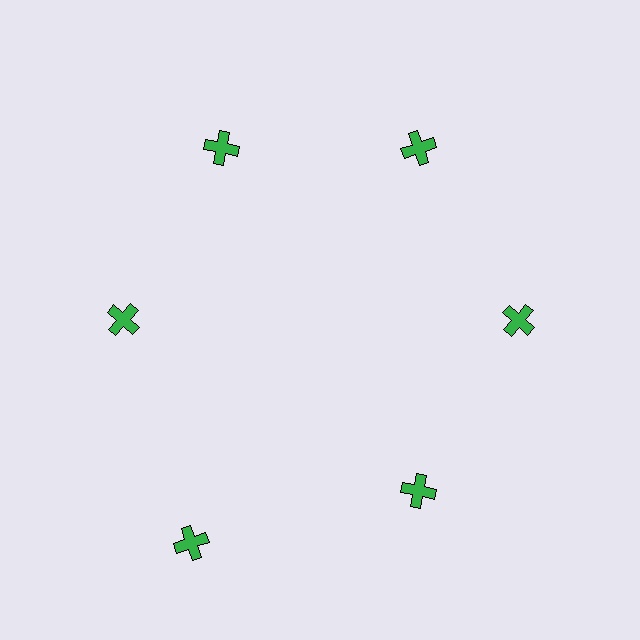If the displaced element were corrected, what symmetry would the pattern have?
It would have 6-fold rotational symmetry — the pattern would map onto itself every 60 degrees.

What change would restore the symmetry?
The symmetry would be restored by moving it inward, back onto the ring so that all 6 crosses sit at equal angles and equal distance from the center.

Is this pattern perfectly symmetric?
No. The 6 green crosses are arranged in a ring, but one element near the 7 o'clock position is pushed outward from the center, breaking the 6-fold rotational symmetry.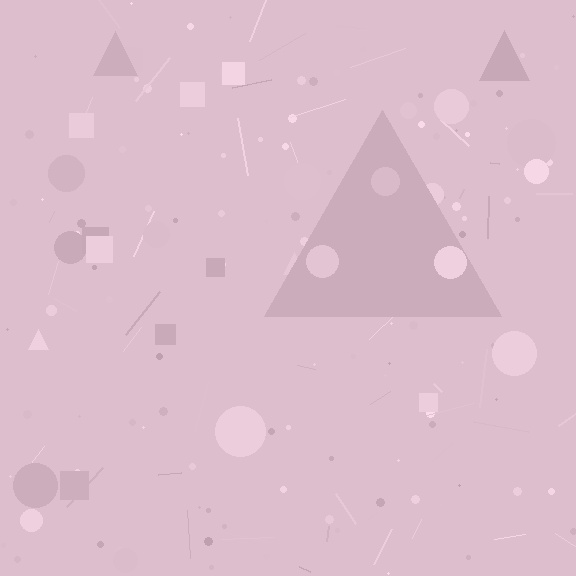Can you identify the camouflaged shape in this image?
The camouflaged shape is a triangle.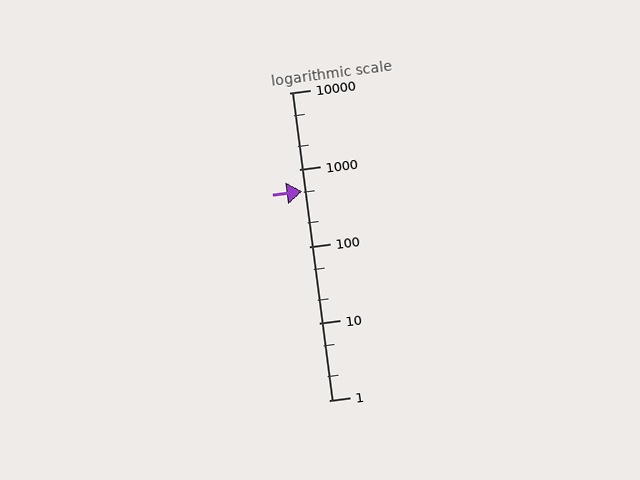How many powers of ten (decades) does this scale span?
The scale spans 4 decades, from 1 to 10000.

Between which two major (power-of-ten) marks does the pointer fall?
The pointer is between 100 and 1000.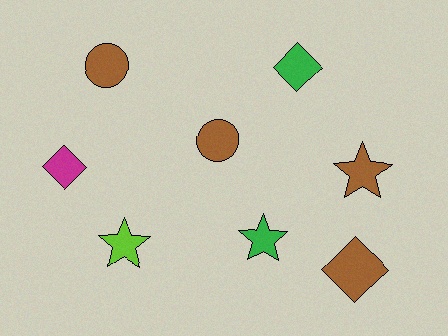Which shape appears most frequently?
Star, with 3 objects.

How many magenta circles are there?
There are no magenta circles.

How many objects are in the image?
There are 8 objects.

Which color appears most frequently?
Brown, with 4 objects.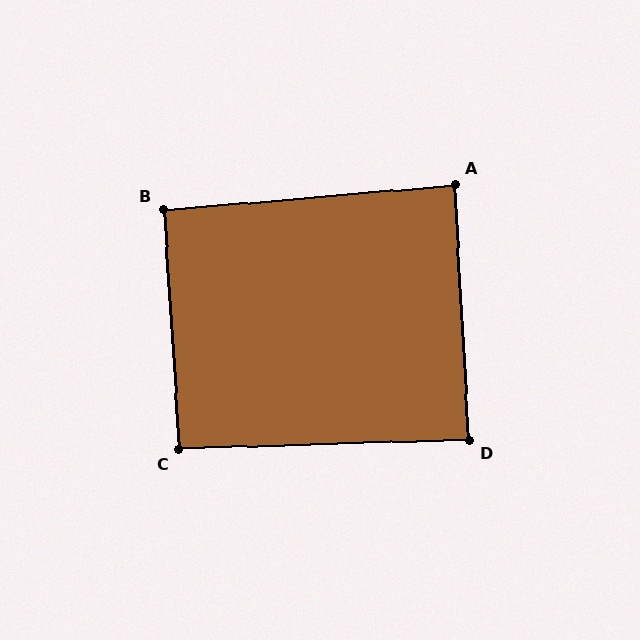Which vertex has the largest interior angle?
C, at approximately 92 degrees.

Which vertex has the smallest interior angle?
A, at approximately 88 degrees.